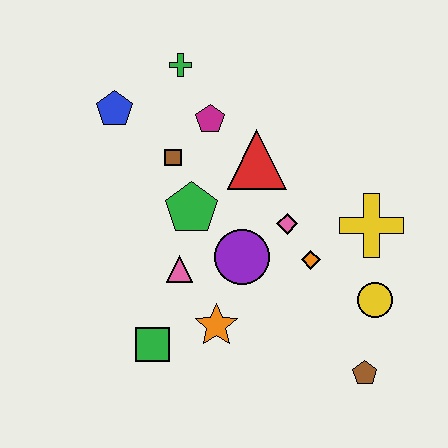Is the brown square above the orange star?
Yes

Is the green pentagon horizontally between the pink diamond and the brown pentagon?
No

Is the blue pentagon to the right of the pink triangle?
No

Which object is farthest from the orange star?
The green cross is farthest from the orange star.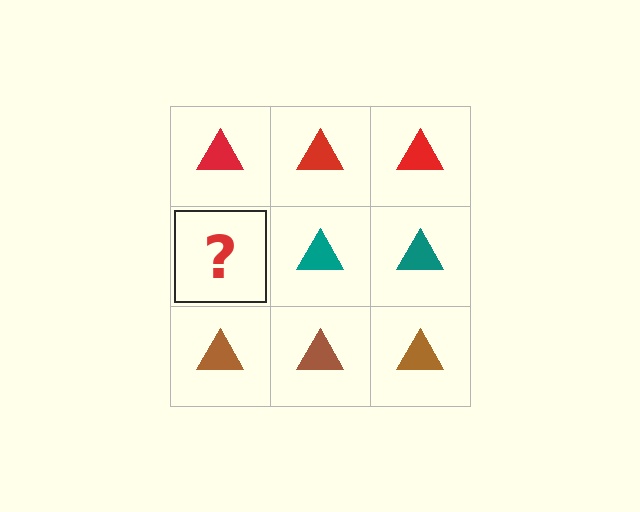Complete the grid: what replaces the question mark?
The question mark should be replaced with a teal triangle.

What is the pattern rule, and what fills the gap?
The rule is that each row has a consistent color. The gap should be filled with a teal triangle.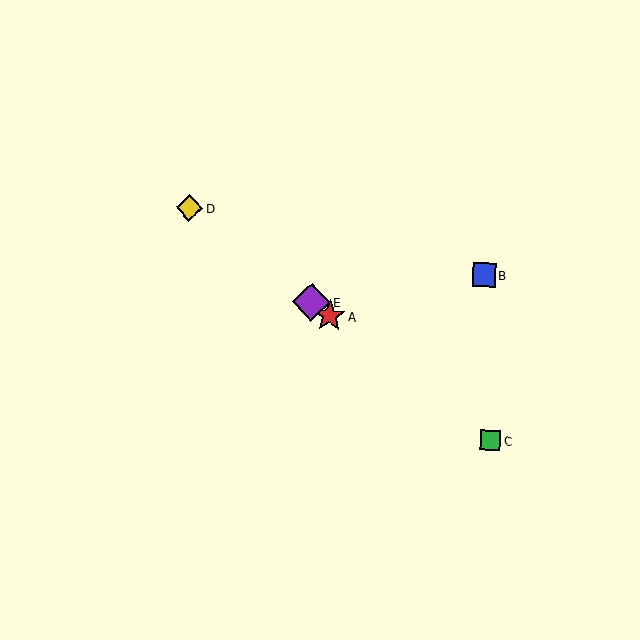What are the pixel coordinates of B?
Object B is at (484, 275).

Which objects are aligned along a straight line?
Objects A, C, D, E are aligned along a straight line.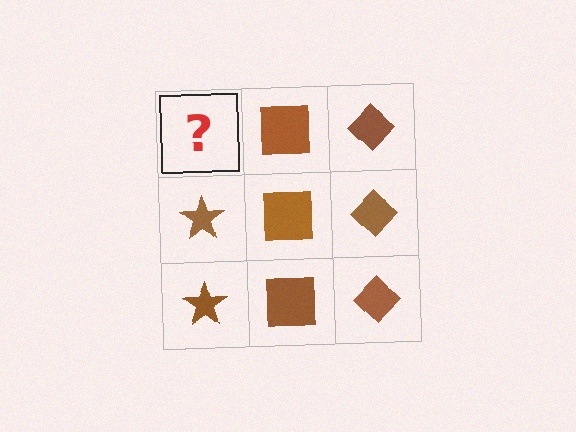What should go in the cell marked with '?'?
The missing cell should contain a brown star.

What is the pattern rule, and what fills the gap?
The rule is that each column has a consistent shape. The gap should be filled with a brown star.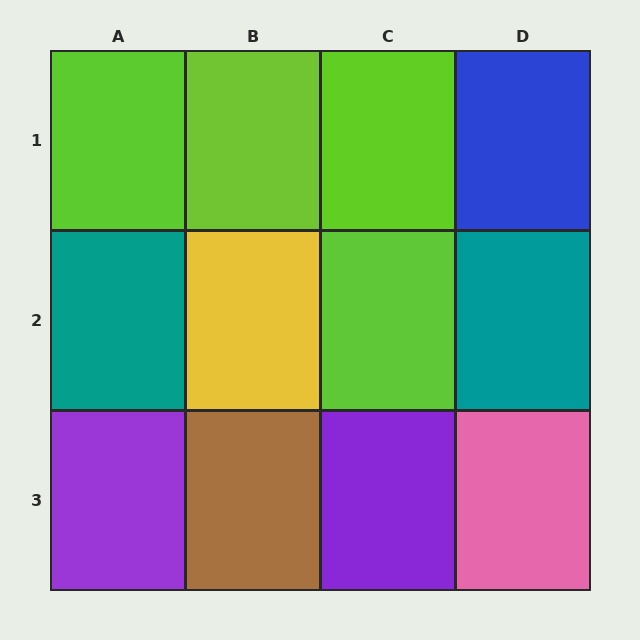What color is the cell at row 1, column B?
Lime.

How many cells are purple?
2 cells are purple.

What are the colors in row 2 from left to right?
Teal, yellow, lime, teal.